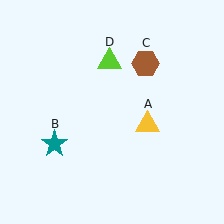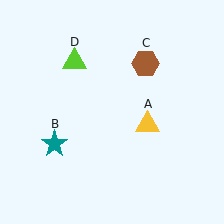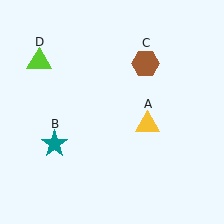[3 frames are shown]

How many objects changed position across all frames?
1 object changed position: lime triangle (object D).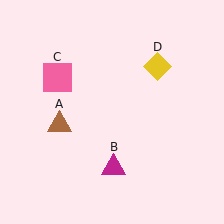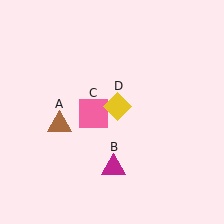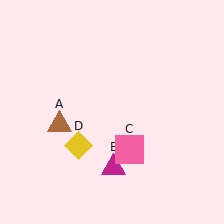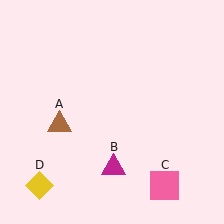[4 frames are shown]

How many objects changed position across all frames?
2 objects changed position: pink square (object C), yellow diamond (object D).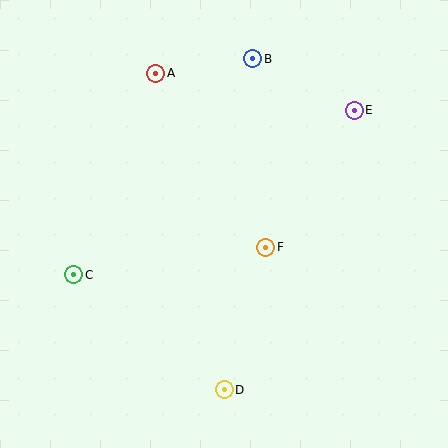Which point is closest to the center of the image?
Point F at (266, 247) is closest to the center.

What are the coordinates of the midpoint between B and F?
The midpoint between B and F is at (259, 153).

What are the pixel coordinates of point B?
Point B is at (253, 59).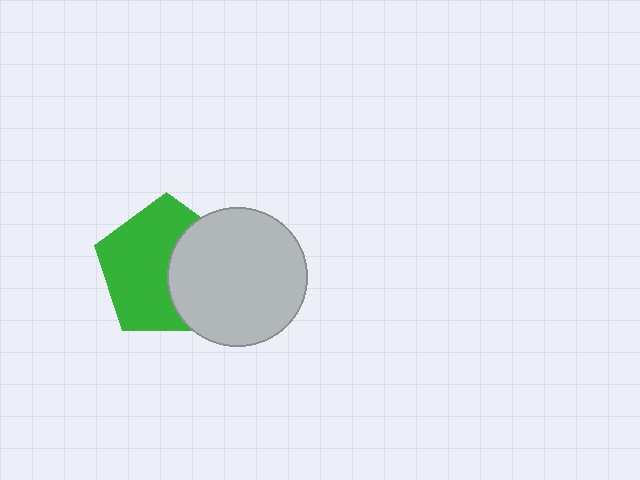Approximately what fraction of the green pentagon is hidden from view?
Roughly 39% of the green pentagon is hidden behind the light gray circle.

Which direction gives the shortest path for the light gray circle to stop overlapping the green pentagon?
Moving right gives the shortest separation.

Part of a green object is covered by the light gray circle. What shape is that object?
It is a pentagon.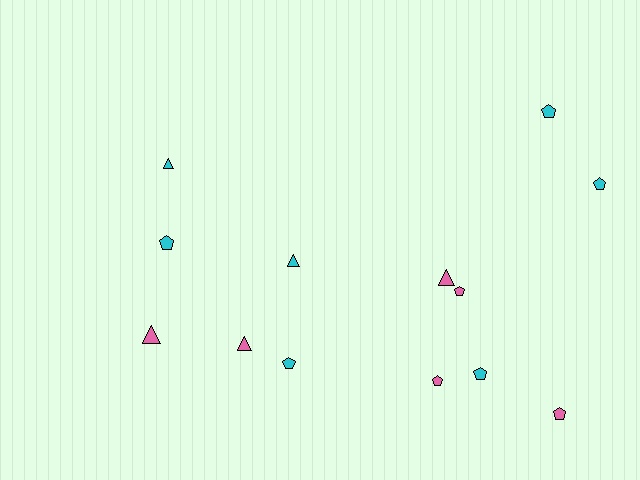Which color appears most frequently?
Cyan, with 7 objects.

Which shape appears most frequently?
Pentagon, with 8 objects.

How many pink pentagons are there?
There are 3 pink pentagons.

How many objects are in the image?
There are 13 objects.